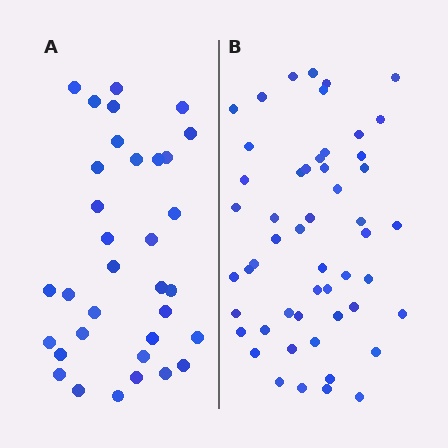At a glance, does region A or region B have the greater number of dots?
Region B (the right region) has more dots.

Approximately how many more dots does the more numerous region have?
Region B has approximately 20 more dots than region A.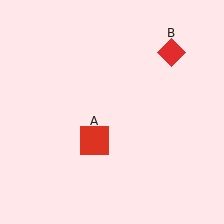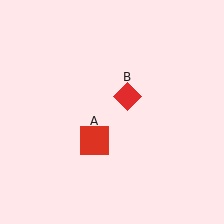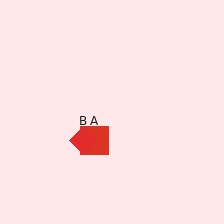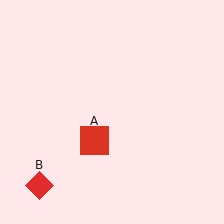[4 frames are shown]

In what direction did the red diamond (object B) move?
The red diamond (object B) moved down and to the left.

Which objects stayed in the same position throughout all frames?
Red square (object A) remained stationary.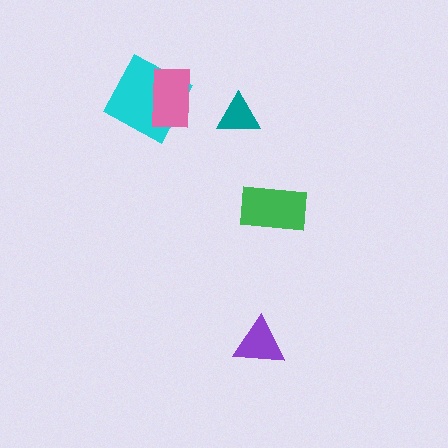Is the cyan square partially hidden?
Yes, it is partially covered by another shape.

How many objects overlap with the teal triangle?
0 objects overlap with the teal triangle.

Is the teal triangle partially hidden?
No, no other shape covers it.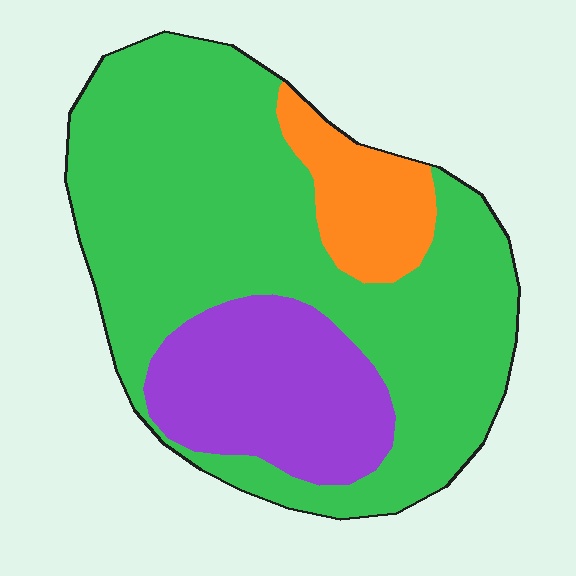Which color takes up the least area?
Orange, at roughly 10%.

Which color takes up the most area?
Green, at roughly 65%.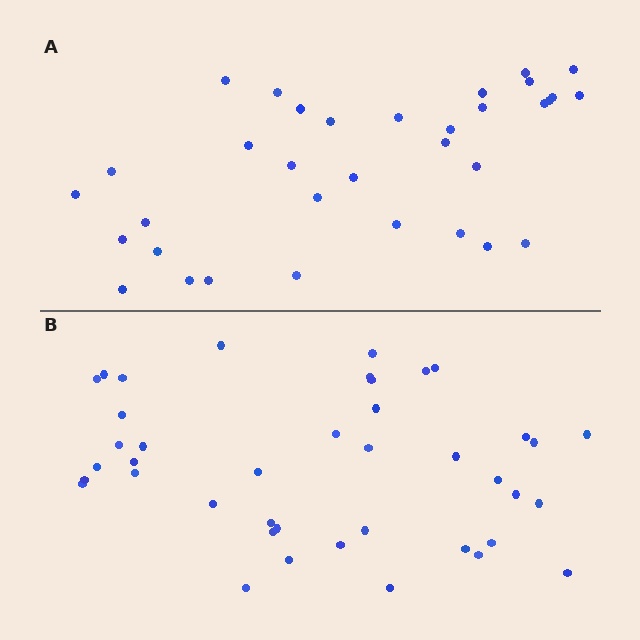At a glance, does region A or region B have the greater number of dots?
Region B (the bottom region) has more dots.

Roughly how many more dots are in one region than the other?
Region B has roughly 8 or so more dots than region A.